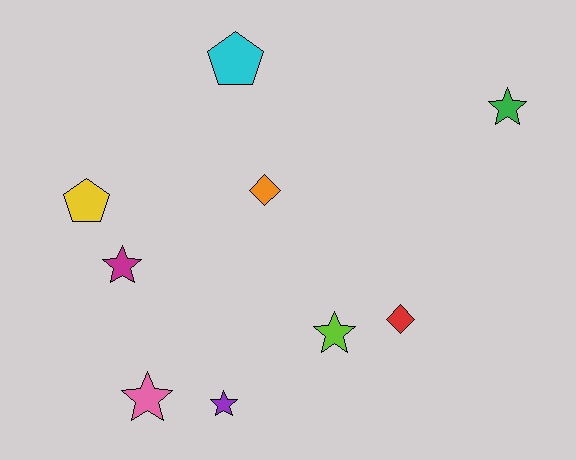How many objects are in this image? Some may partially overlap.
There are 9 objects.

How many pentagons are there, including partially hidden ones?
There are 2 pentagons.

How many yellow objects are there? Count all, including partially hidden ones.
There is 1 yellow object.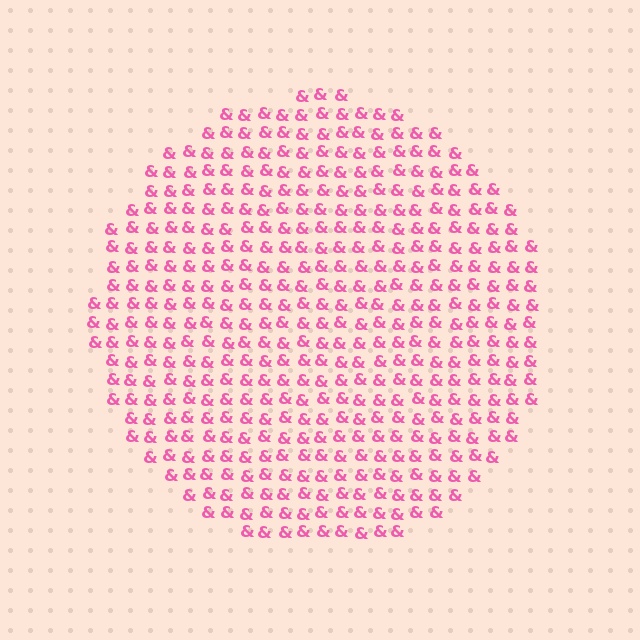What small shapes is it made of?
It is made of small ampersands.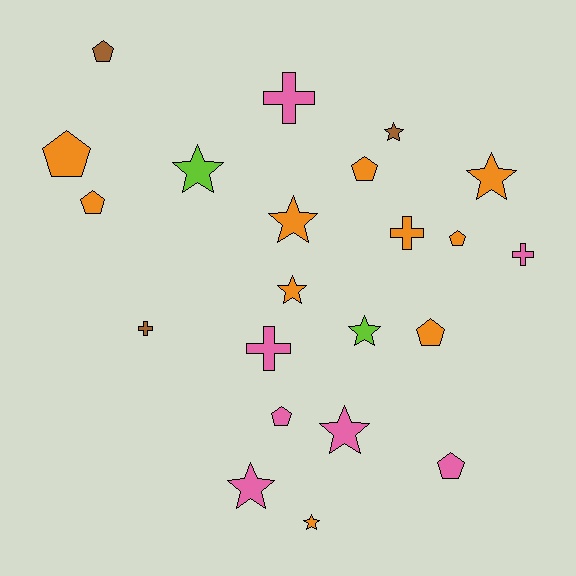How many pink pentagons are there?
There are 2 pink pentagons.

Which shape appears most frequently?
Star, with 9 objects.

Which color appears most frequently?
Orange, with 10 objects.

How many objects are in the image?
There are 22 objects.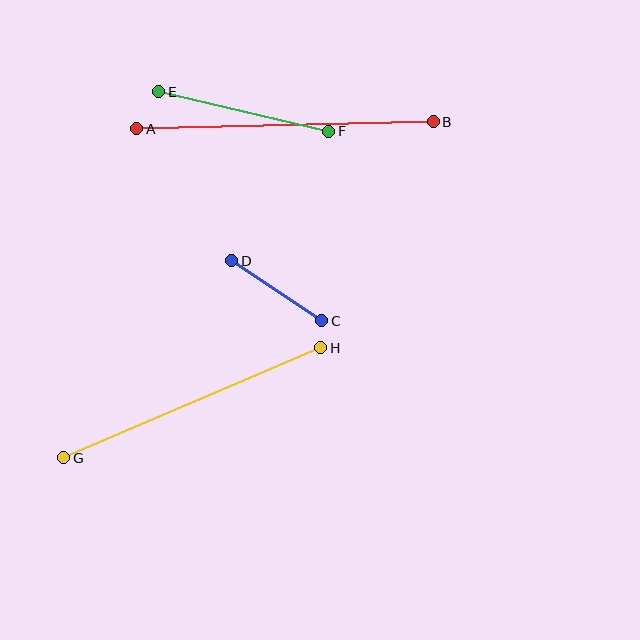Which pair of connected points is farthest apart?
Points A and B are farthest apart.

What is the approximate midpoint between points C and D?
The midpoint is at approximately (277, 291) pixels.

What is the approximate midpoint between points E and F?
The midpoint is at approximately (244, 111) pixels.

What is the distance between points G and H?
The distance is approximately 280 pixels.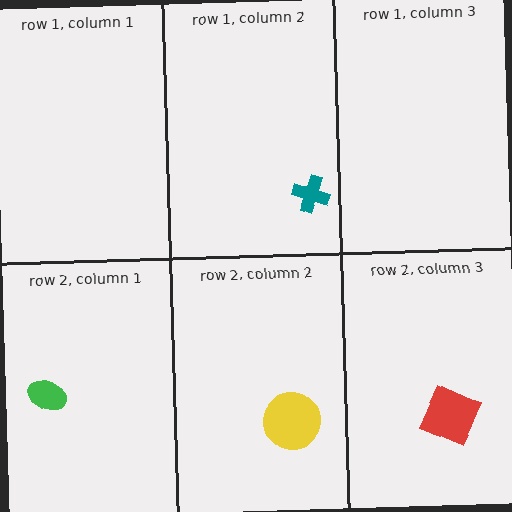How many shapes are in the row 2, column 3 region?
1.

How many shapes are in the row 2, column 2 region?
1.